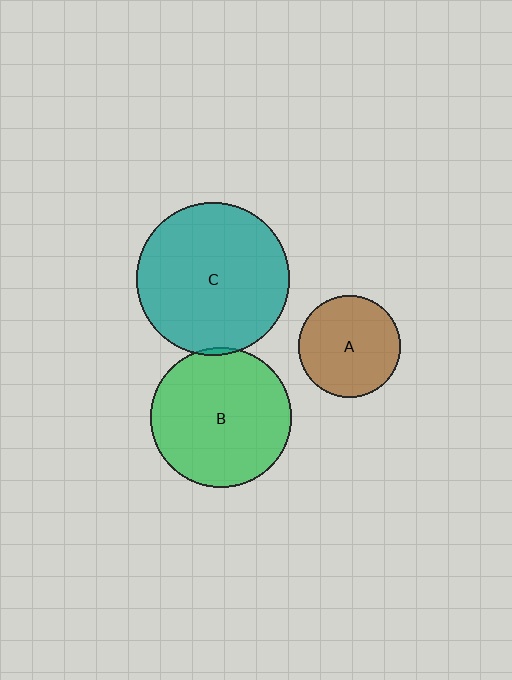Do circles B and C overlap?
Yes.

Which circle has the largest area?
Circle C (teal).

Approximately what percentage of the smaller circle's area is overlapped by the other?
Approximately 5%.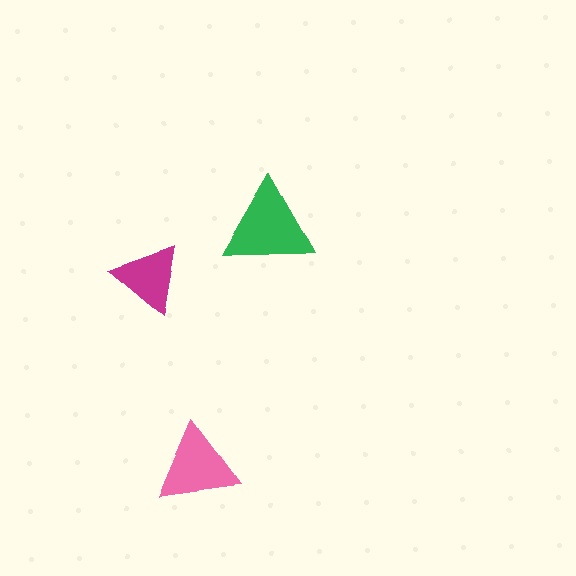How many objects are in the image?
There are 3 objects in the image.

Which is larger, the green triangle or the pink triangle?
The green one.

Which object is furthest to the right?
The green triangle is rightmost.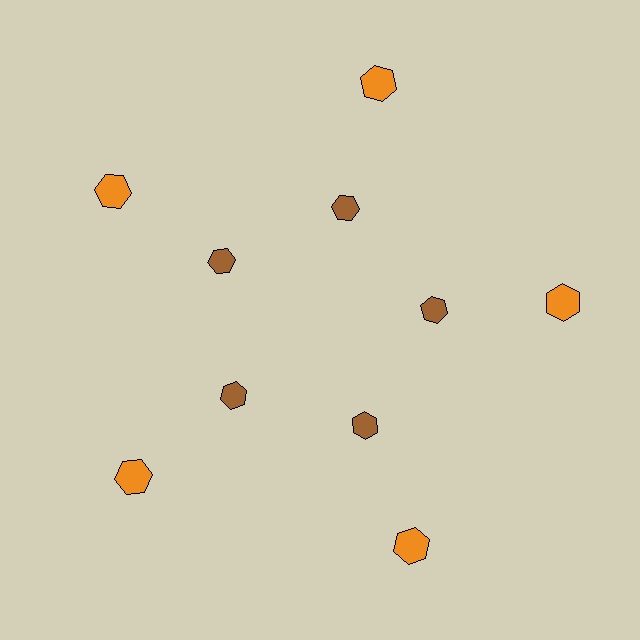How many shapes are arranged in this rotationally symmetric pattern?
There are 10 shapes, arranged in 5 groups of 2.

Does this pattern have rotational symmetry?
Yes, this pattern has 5-fold rotational symmetry. It looks the same after rotating 72 degrees around the center.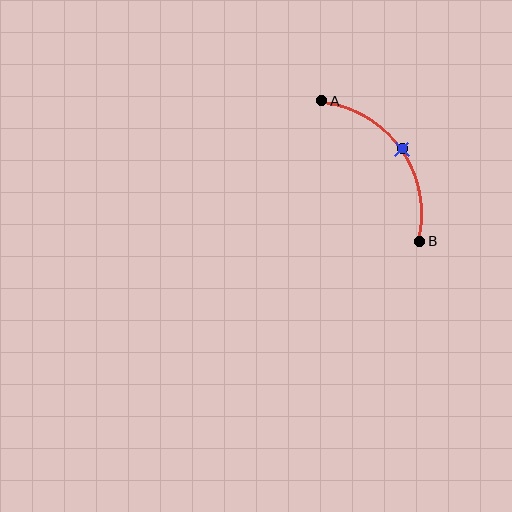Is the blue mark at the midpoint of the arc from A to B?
Yes. The blue mark lies on the arc at equal arc-length from both A and B — it is the arc midpoint.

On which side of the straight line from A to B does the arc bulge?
The arc bulges above and to the right of the straight line connecting A and B.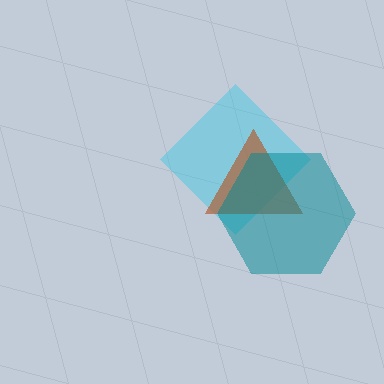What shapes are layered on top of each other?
The layered shapes are: a cyan diamond, a brown triangle, a teal hexagon.